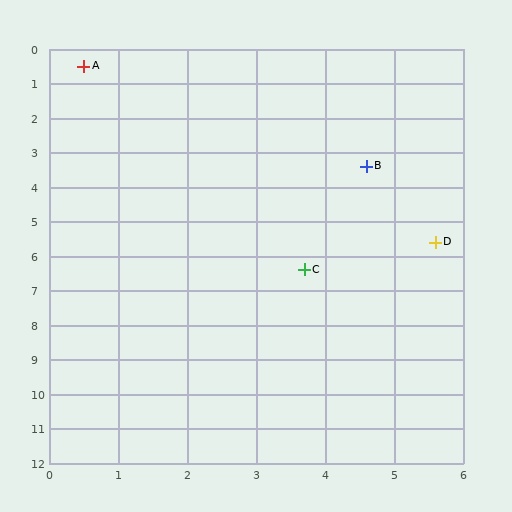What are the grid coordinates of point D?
Point D is at approximately (5.6, 5.6).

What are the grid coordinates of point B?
Point B is at approximately (4.6, 3.4).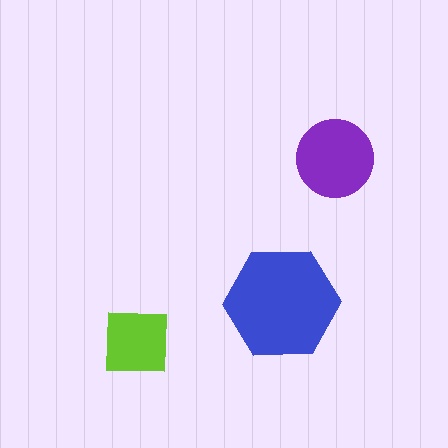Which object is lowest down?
The lime square is bottommost.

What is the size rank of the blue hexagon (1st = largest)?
1st.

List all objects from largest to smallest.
The blue hexagon, the purple circle, the lime square.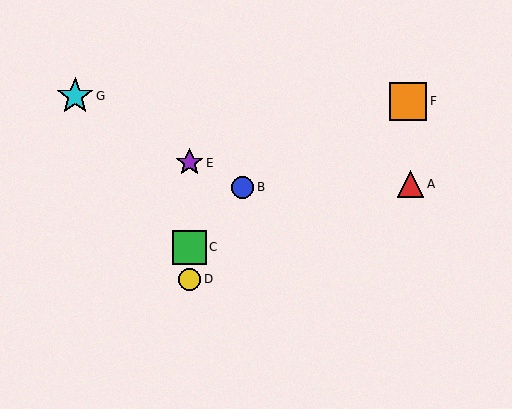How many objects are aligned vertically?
3 objects (C, D, E) are aligned vertically.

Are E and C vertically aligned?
Yes, both are at x≈190.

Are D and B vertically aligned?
No, D is at x≈190 and B is at x≈243.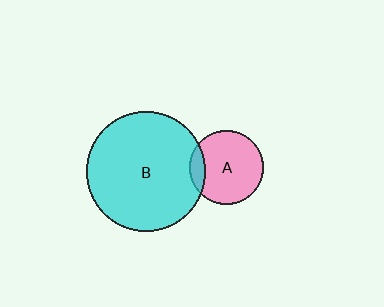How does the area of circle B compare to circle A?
Approximately 2.6 times.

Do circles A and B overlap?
Yes.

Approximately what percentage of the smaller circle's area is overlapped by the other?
Approximately 15%.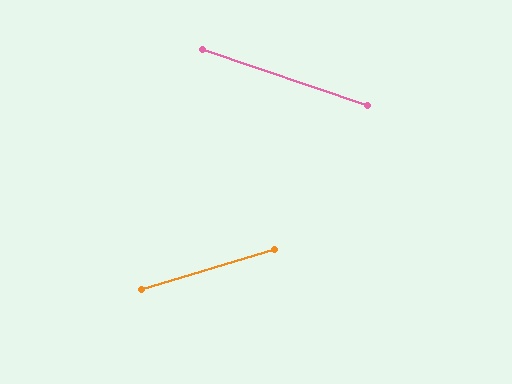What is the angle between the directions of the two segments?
Approximately 35 degrees.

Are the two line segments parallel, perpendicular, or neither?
Neither parallel nor perpendicular — they differ by about 35°.